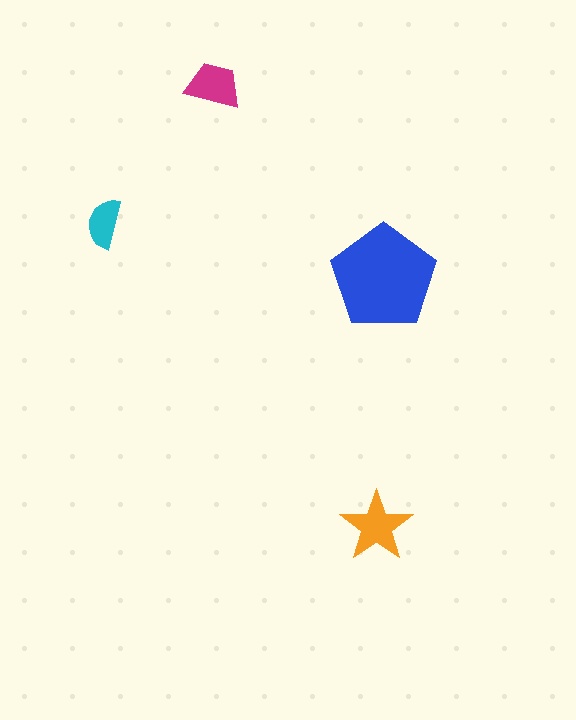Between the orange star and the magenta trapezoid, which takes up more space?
The orange star.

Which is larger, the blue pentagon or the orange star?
The blue pentagon.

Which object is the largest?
The blue pentagon.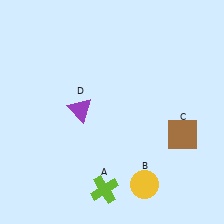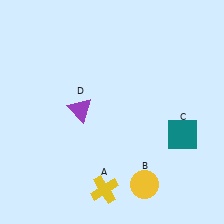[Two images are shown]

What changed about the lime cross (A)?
In Image 1, A is lime. In Image 2, it changed to yellow.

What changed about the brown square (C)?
In Image 1, C is brown. In Image 2, it changed to teal.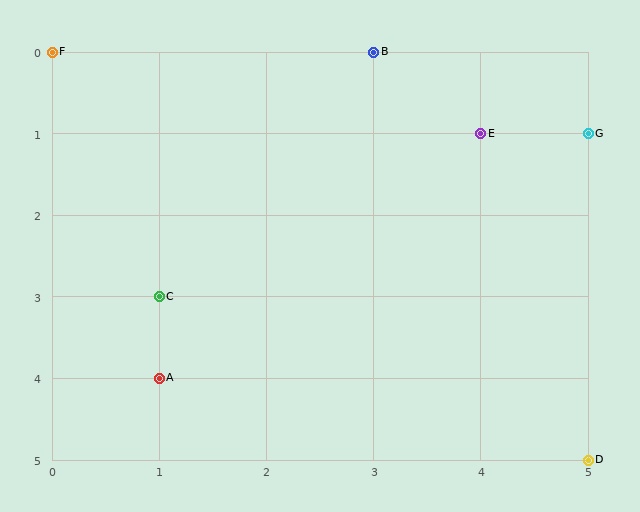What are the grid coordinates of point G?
Point G is at grid coordinates (5, 1).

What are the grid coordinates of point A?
Point A is at grid coordinates (1, 4).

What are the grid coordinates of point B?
Point B is at grid coordinates (3, 0).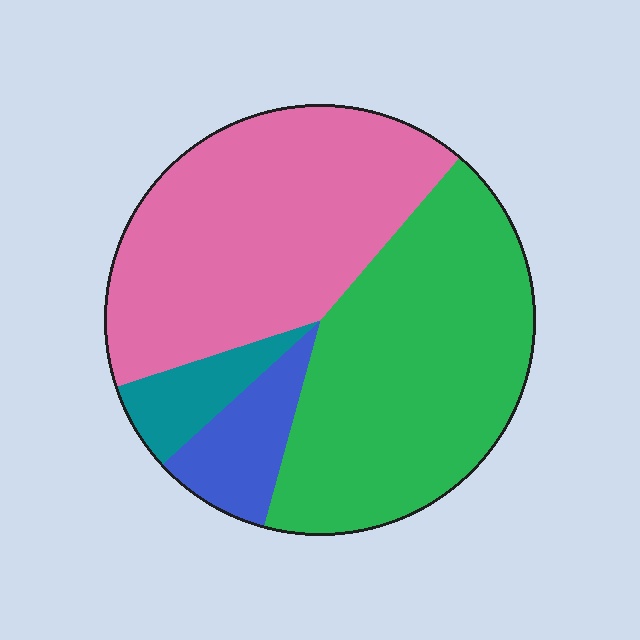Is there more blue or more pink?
Pink.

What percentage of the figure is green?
Green covers 43% of the figure.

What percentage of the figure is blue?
Blue covers about 10% of the figure.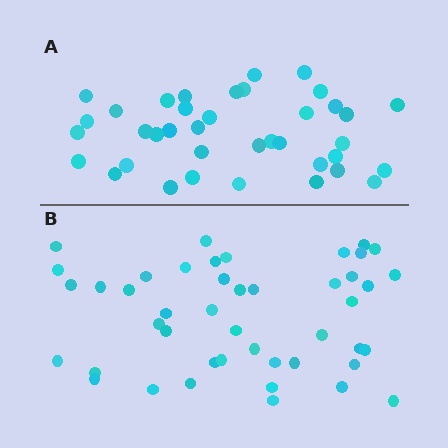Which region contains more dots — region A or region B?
Region B (the bottom region) has more dots.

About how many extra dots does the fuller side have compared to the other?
Region B has roughly 8 or so more dots than region A.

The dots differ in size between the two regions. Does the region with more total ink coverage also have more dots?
No. Region A has more total ink coverage because its dots are larger, but region B actually contains more individual dots. Total area can be misleading — the number of items is what matters here.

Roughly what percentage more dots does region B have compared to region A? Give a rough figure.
About 20% more.